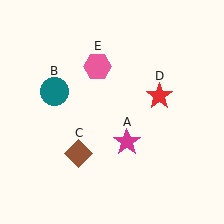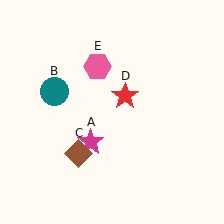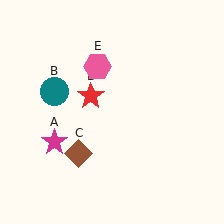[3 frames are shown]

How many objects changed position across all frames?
2 objects changed position: magenta star (object A), red star (object D).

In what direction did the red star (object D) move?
The red star (object D) moved left.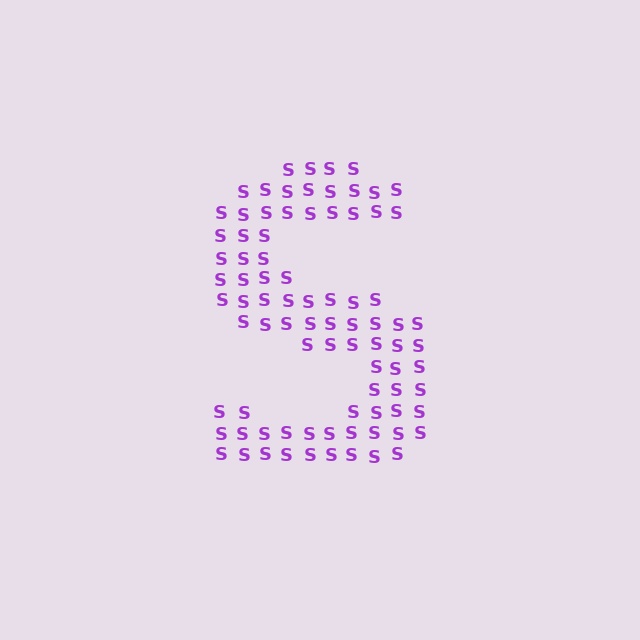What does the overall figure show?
The overall figure shows the letter S.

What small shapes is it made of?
It is made of small letter S's.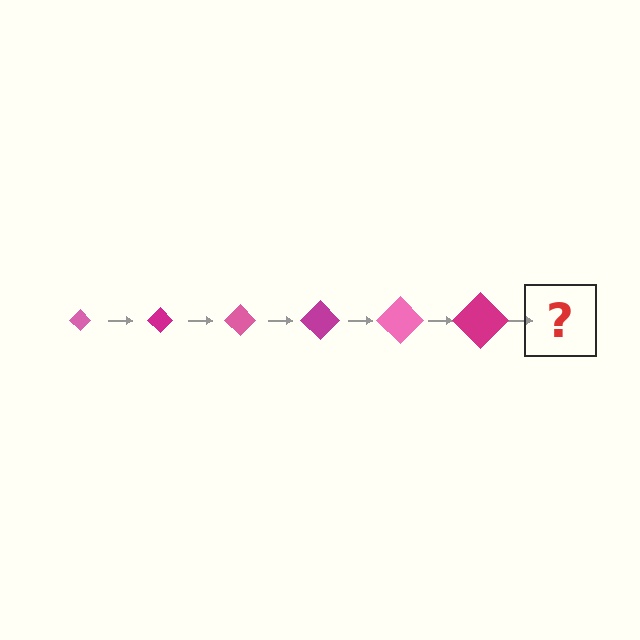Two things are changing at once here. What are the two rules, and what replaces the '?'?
The two rules are that the diamond grows larger each step and the color cycles through pink and magenta. The '?' should be a pink diamond, larger than the previous one.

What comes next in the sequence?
The next element should be a pink diamond, larger than the previous one.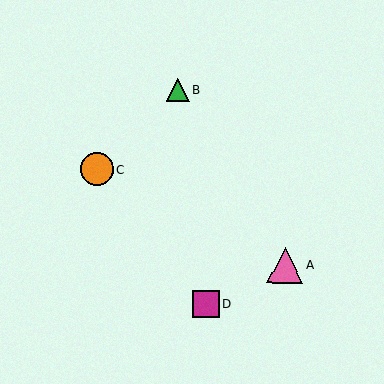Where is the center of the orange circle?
The center of the orange circle is at (97, 169).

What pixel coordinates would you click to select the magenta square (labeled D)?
Click at (206, 304) to select the magenta square D.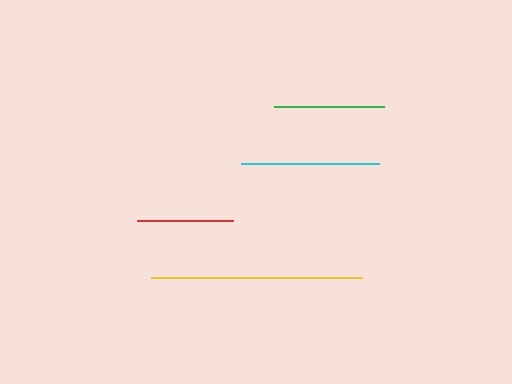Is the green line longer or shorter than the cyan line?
The cyan line is longer than the green line.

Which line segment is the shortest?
The red line is the shortest at approximately 96 pixels.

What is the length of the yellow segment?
The yellow segment is approximately 211 pixels long.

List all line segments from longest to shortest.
From longest to shortest: yellow, cyan, green, red.